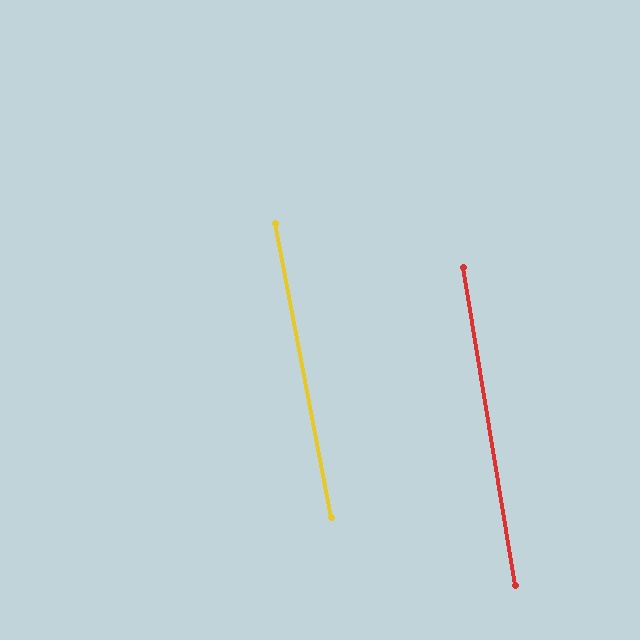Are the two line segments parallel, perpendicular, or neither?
Parallel — their directions differ by only 1.4°.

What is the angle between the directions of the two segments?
Approximately 1 degree.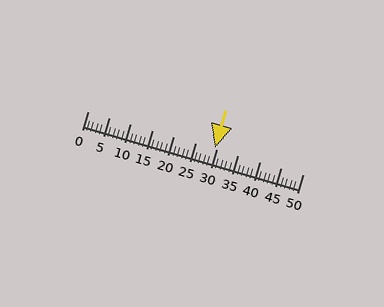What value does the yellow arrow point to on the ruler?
The yellow arrow points to approximately 30.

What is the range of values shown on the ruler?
The ruler shows values from 0 to 50.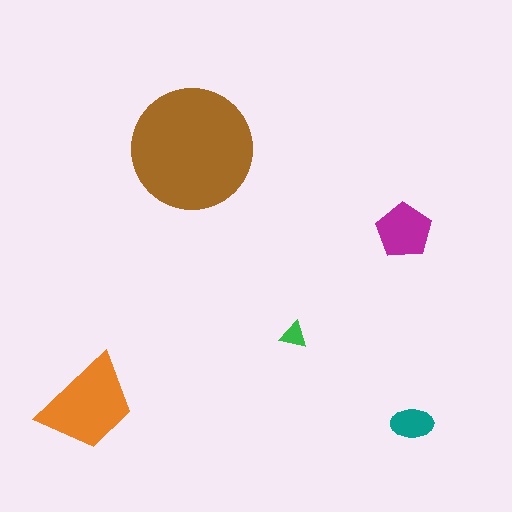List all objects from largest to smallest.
The brown circle, the orange trapezoid, the magenta pentagon, the teal ellipse, the green triangle.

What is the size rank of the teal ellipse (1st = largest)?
4th.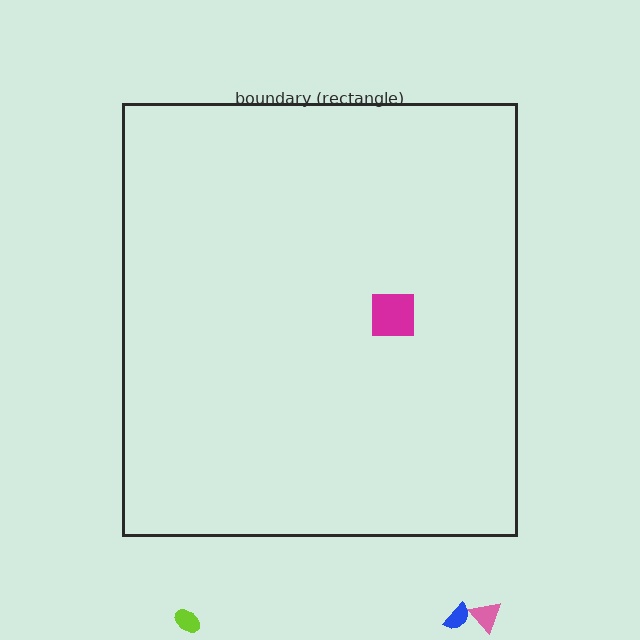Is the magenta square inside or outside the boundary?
Inside.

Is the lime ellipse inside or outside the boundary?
Outside.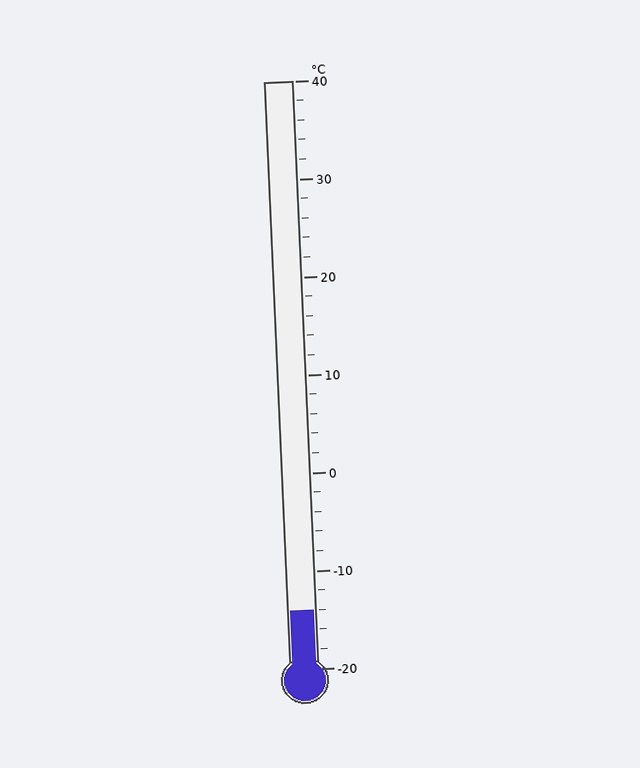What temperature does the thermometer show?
The thermometer shows approximately -14°C.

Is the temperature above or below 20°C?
The temperature is below 20°C.